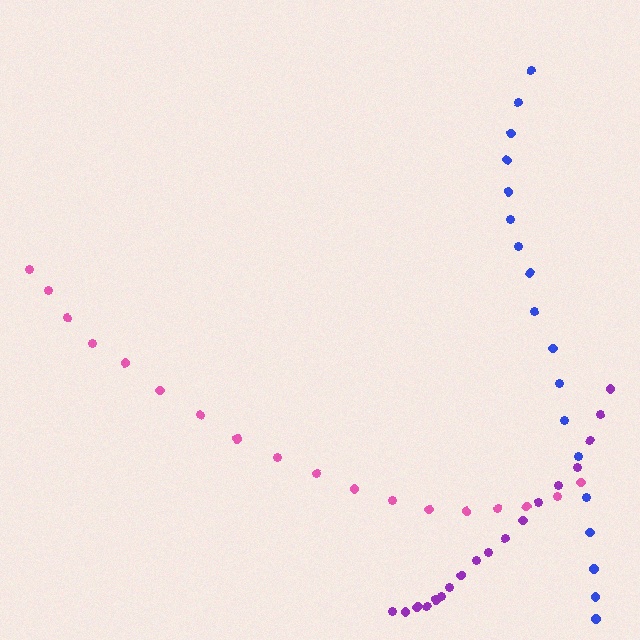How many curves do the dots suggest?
There are 3 distinct paths.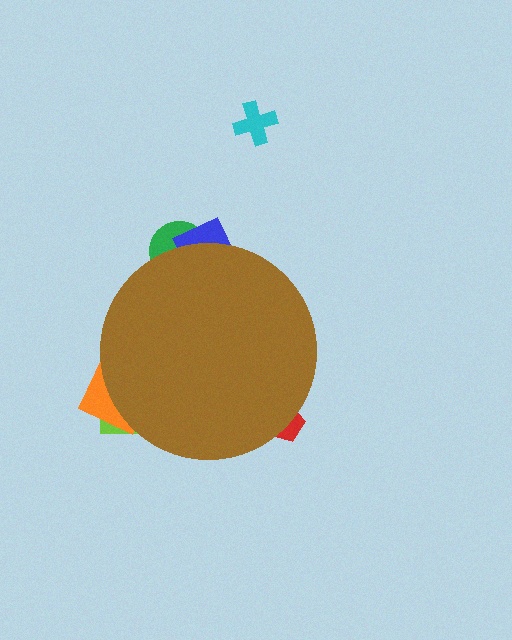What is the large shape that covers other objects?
A brown circle.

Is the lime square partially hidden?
Yes, the lime square is partially hidden behind the brown circle.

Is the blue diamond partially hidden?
Yes, the blue diamond is partially hidden behind the brown circle.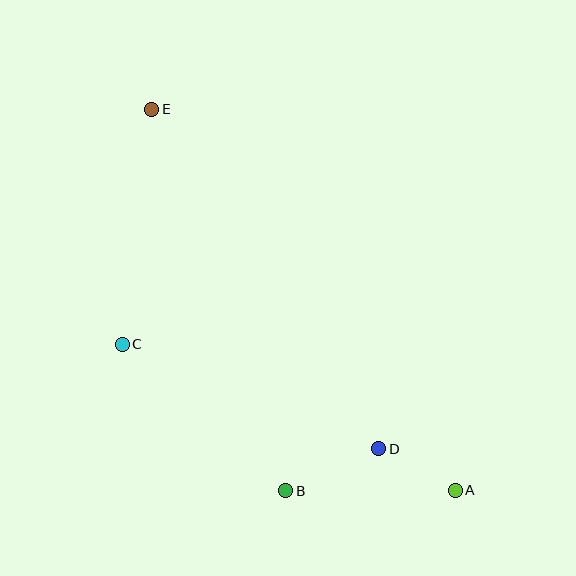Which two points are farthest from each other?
Points A and E are farthest from each other.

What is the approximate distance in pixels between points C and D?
The distance between C and D is approximately 277 pixels.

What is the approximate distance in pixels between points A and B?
The distance between A and B is approximately 170 pixels.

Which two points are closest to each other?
Points A and D are closest to each other.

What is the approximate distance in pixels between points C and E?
The distance between C and E is approximately 237 pixels.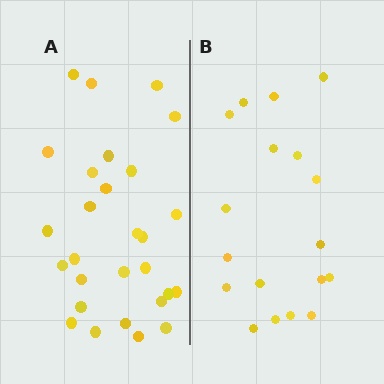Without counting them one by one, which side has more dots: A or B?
Region A (the left region) has more dots.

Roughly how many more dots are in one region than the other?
Region A has roughly 10 or so more dots than region B.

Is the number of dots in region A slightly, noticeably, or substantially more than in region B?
Region A has substantially more. The ratio is roughly 1.6 to 1.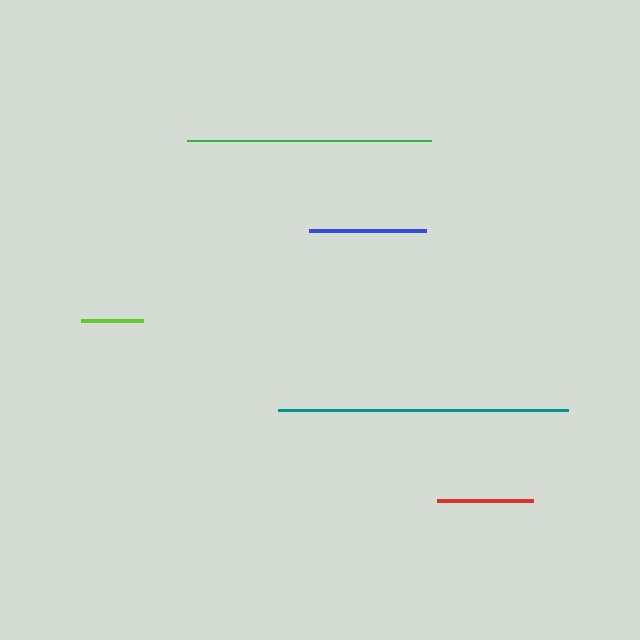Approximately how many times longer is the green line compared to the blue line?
The green line is approximately 2.1 times the length of the blue line.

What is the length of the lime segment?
The lime segment is approximately 62 pixels long.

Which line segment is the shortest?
The lime line is the shortest at approximately 62 pixels.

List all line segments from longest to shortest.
From longest to shortest: teal, green, blue, red, lime.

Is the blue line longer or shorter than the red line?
The blue line is longer than the red line.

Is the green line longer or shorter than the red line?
The green line is longer than the red line.